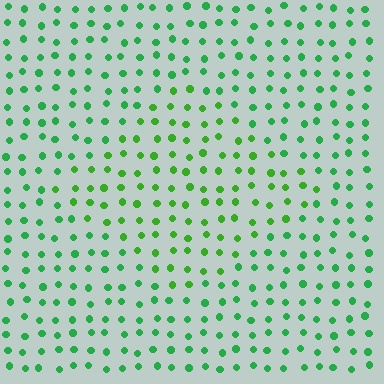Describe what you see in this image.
The image is filled with small green elements in a uniform arrangement. A diamond-shaped region is visible where the elements are tinted to a slightly different hue, forming a subtle color boundary.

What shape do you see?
I see a diamond.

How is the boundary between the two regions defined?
The boundary is defined purely by a slight shift in hue (about 24 degrees). Spacing, size, and orientation are identical on both sides.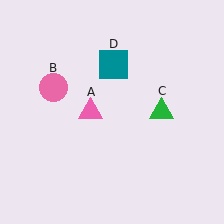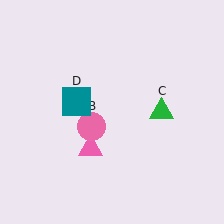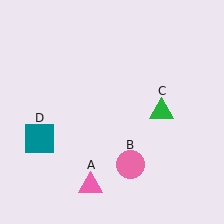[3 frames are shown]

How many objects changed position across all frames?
3 objects changed position: pink triangle (object A), pink circle (object B), teal square (object D).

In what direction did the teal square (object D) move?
The teal square (object D) moved down and to the left.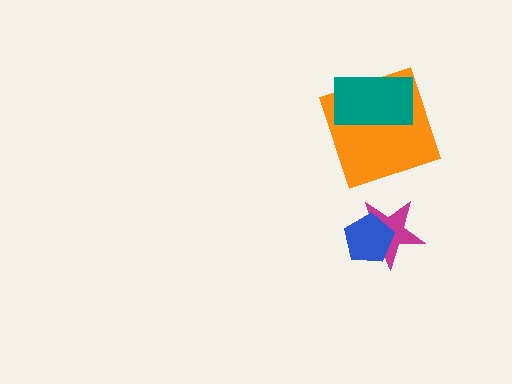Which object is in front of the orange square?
The teal rectangle is in front of the orange square.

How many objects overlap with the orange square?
1 object overlaps with the orange square.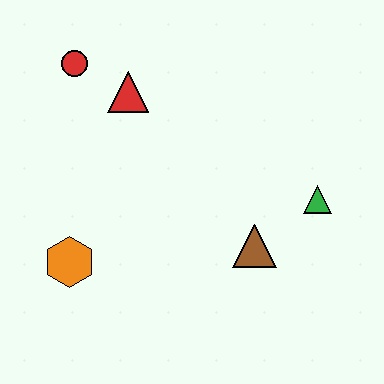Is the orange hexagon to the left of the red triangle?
Yes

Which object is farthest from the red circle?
The green triangle is farthest from the red circle.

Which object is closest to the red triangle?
The red circle is closest to the red triangle.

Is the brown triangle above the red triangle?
No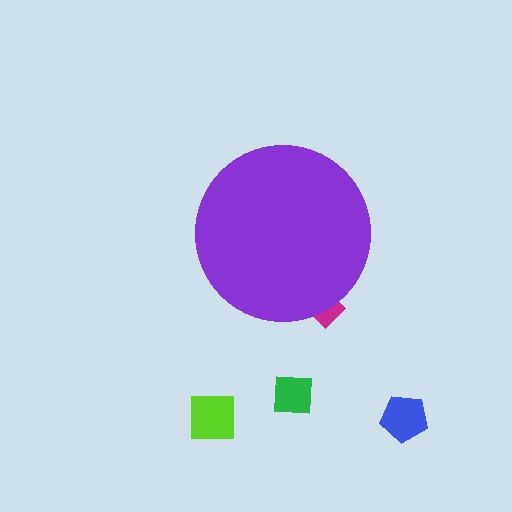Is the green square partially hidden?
No, the green square is fully visible.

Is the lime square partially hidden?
No, the lime square is fully visible.